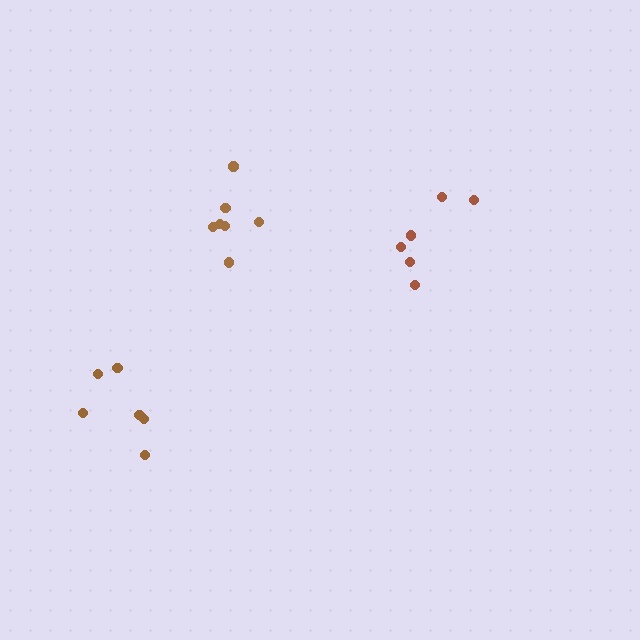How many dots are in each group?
Group 1: 6 dots, Group 2: 6 dots, Group 3: 7 dots (19 total).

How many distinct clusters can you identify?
There are 3 distinct clusters.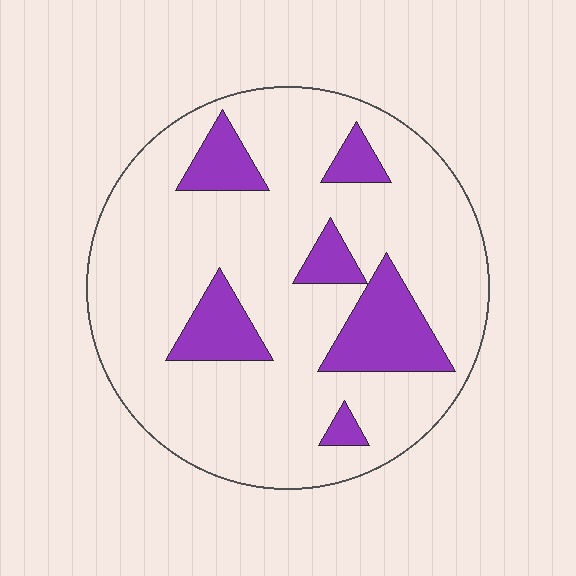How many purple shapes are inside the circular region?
6.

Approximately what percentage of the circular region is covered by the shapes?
Approximately 20%.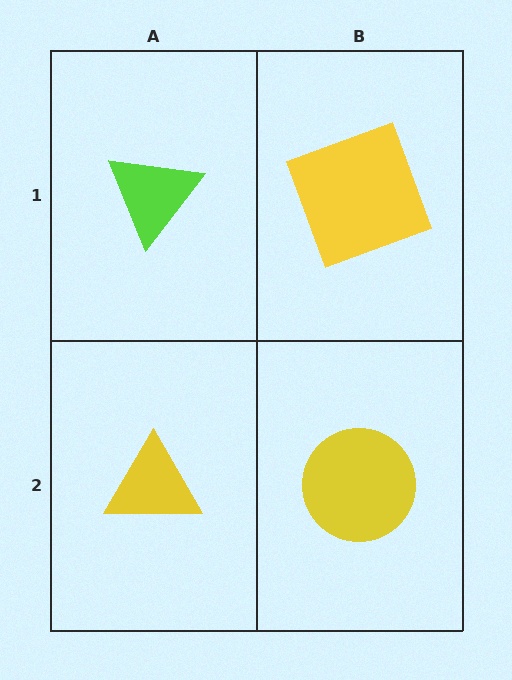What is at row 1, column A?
A lime triangle.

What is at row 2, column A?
A yellow triangle.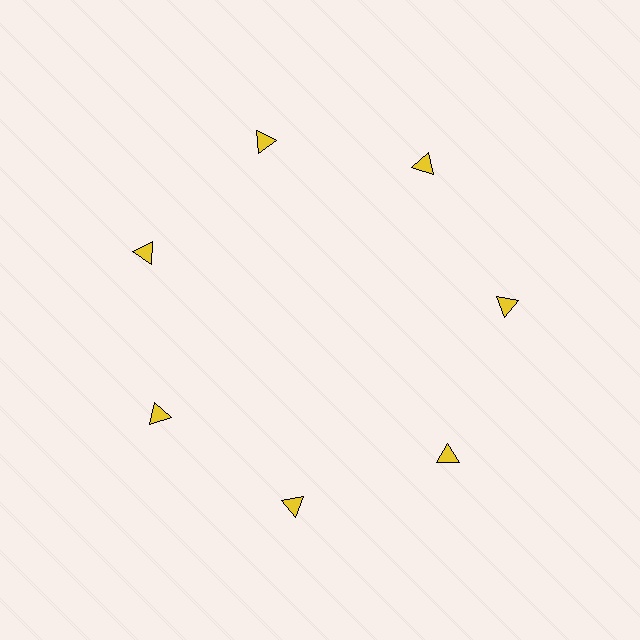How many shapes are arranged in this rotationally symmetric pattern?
There are 7 shapes, arranged in 7 groups of 1.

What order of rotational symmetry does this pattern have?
This pattern has 7-fold rotational symmetry.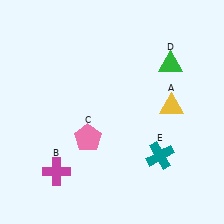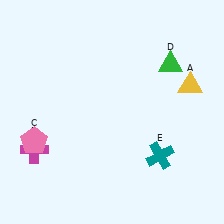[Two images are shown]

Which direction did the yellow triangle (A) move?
The yellow triangle (A) moved up.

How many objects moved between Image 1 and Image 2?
3 objects moved between the two images.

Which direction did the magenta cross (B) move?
The magenta cross (B) moved left.